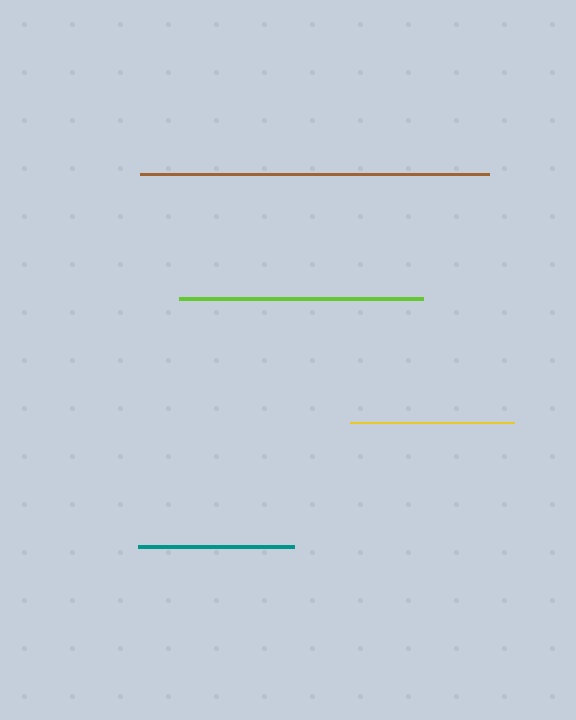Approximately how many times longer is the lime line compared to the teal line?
The lime line is approximately 1.6 times the length of the teal line.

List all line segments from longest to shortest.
From longest to shortest: brown, lime, yellow, teal.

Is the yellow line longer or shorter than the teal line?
The yellow line is longer than the teal line.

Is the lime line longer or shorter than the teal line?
The lime line is longer than the teal line.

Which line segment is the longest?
The brown line is the longest at approximately 348 pixels.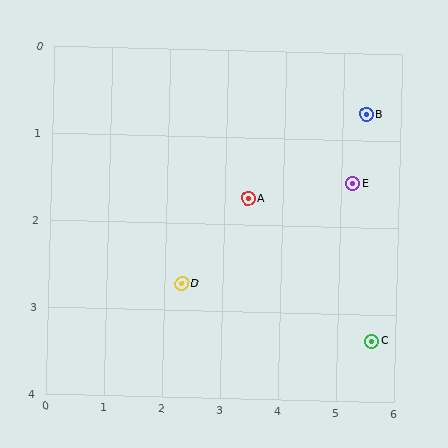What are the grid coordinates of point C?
Point C is at approximately (5.6, 3.3).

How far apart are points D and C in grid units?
Points D and C are about 3.4 grid units apart.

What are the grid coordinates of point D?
Point D is at approximately (2.3, 2.7).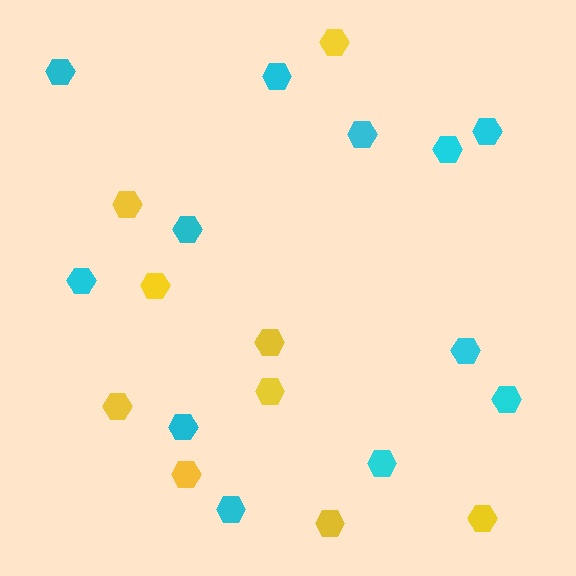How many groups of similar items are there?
There are 2 groups: one group of cyan hexagons (12) and one group of yellow hexagons (9).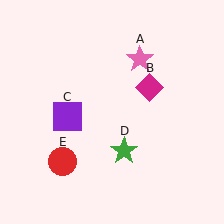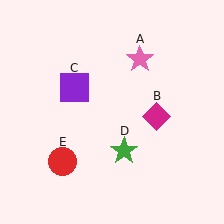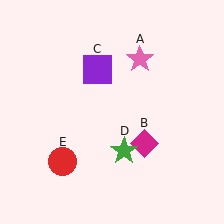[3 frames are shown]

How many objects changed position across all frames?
2 objects changed position: magenta diamond (object B), purple square (object C).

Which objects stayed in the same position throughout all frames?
Pink star (object A) and green star (object D) and red circle (object E) remained stationary.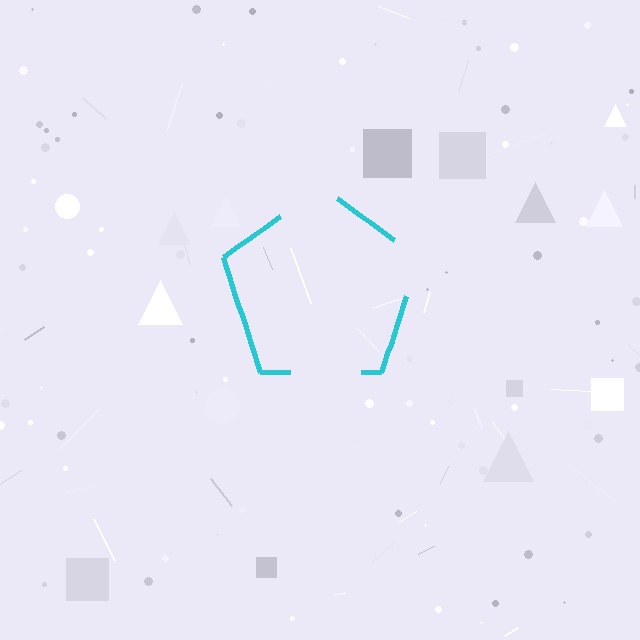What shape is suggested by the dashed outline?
The dashed outline suggests a pentagon.